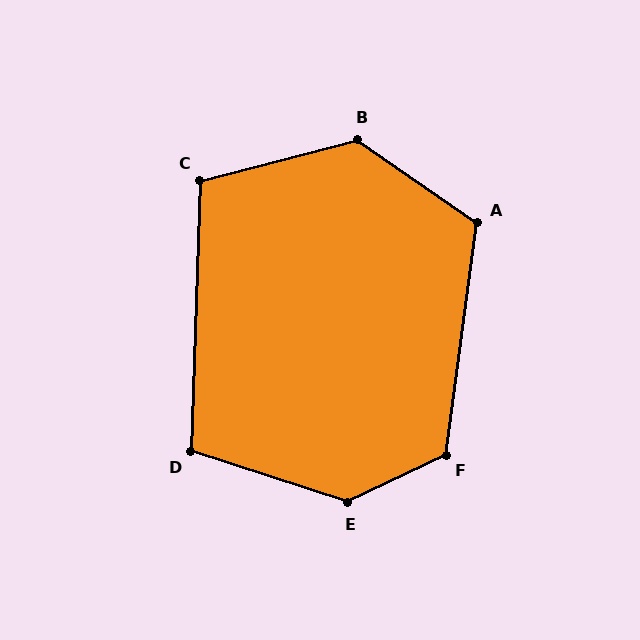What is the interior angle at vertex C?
Approximately 106 degrees (obtuse).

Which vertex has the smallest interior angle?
D, at approximately 106 degrees.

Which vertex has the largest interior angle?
E, at approximately 136 degrees.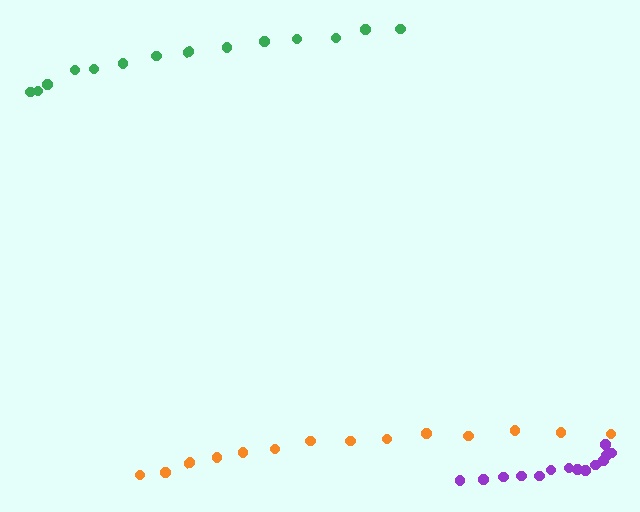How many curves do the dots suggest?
There are 3 distinct paths.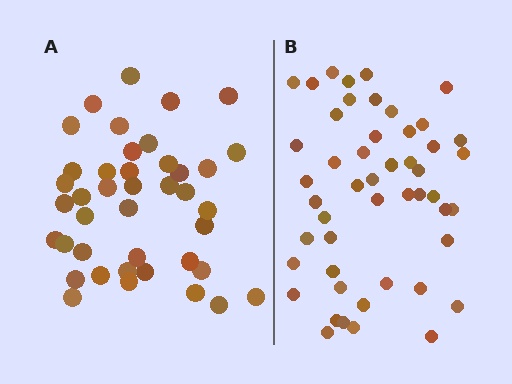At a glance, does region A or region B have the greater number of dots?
Region B (the right region) has more dots.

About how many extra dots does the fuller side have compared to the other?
Region B has roughly 8 or so more dots than region A.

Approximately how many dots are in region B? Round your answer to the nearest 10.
About 50 dots. (The exact count is 49, which rounds to 50.)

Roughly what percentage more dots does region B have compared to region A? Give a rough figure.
About 20% more.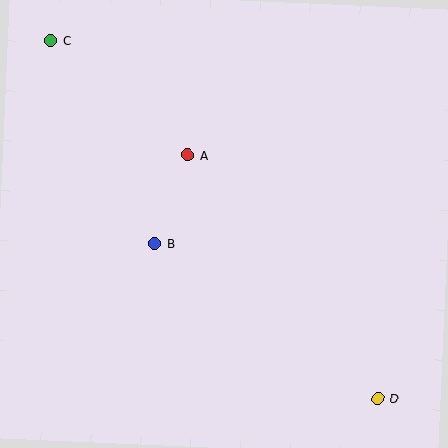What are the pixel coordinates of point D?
Point D is at (378, 398).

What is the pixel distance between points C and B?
The distance between C and B is 228 pixels.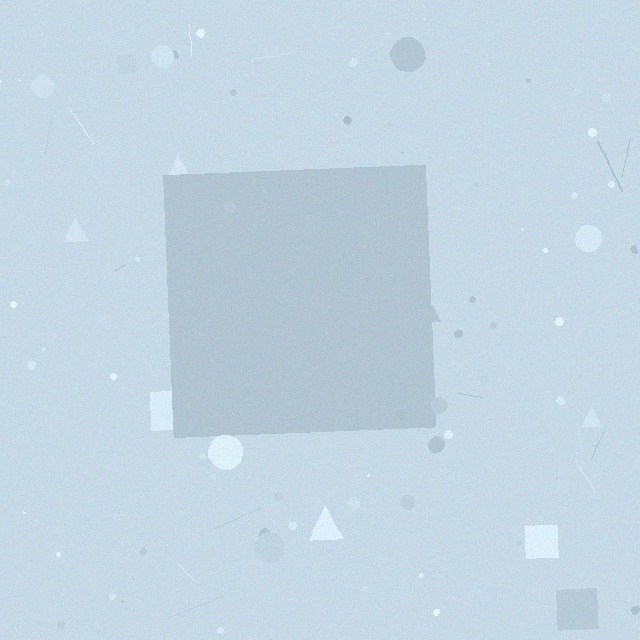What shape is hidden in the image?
A square is hidden in the image.